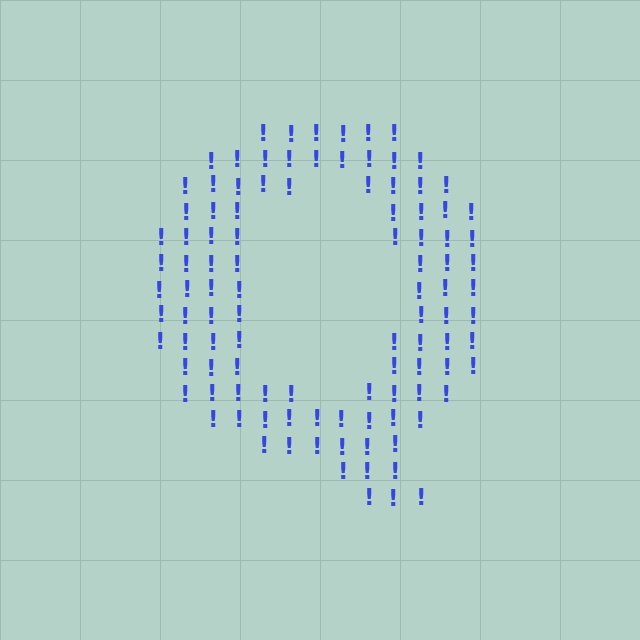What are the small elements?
The small elements are exclamation marks.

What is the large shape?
The large shape is the letter Q.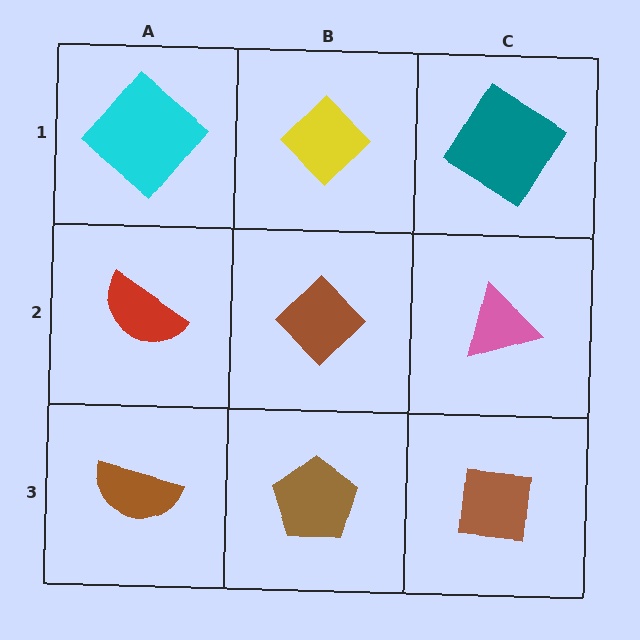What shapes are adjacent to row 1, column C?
A pink triangle (row 2, column C), a yellow diamond (row 1, column B).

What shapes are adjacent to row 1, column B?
A brown diamond (row 2, column B), a cyan diamond (row 1, column A), a teal diamond (row 1, column C).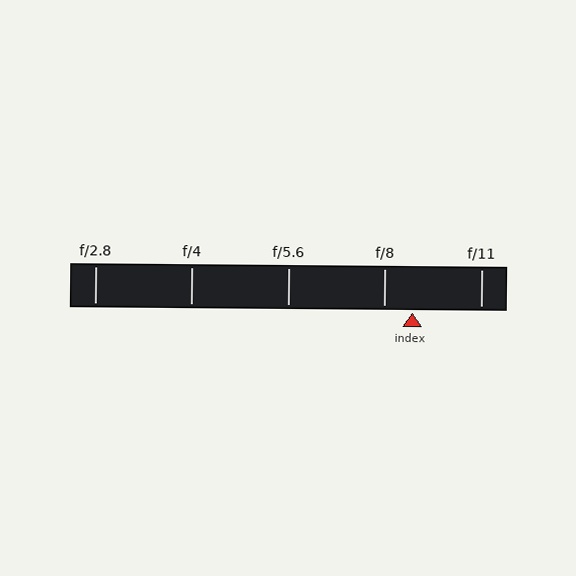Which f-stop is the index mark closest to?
The index mark is closest to f/8.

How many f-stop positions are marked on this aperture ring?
There are 5 f-stop positions marked.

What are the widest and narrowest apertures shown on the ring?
The widest aperture shown is f/2.8 and the narrowest is f/11.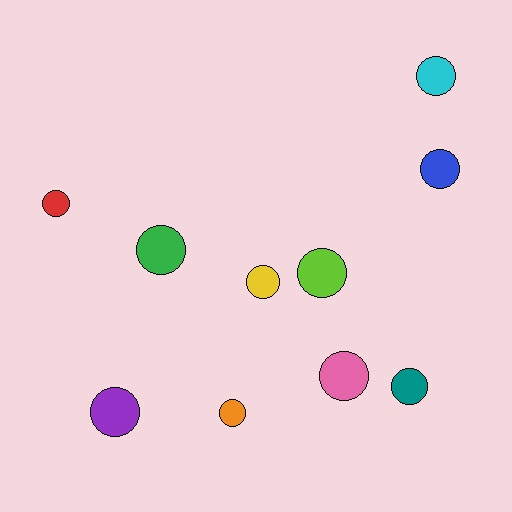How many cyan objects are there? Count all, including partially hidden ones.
There is 1 cyan object.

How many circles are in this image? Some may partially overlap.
There are 10 circles.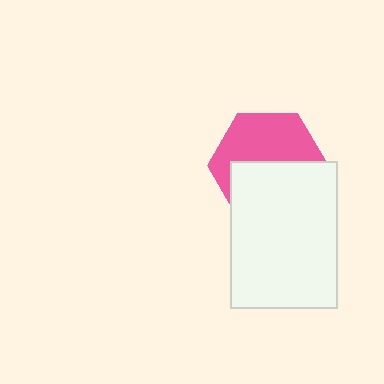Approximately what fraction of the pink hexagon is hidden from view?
Roughly 50% of the pink hexagon is hidden behind the white rectangle.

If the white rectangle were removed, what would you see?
You would see the complete pink hexagon.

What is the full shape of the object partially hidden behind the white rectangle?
The partially hidden object is a pink hexagon.